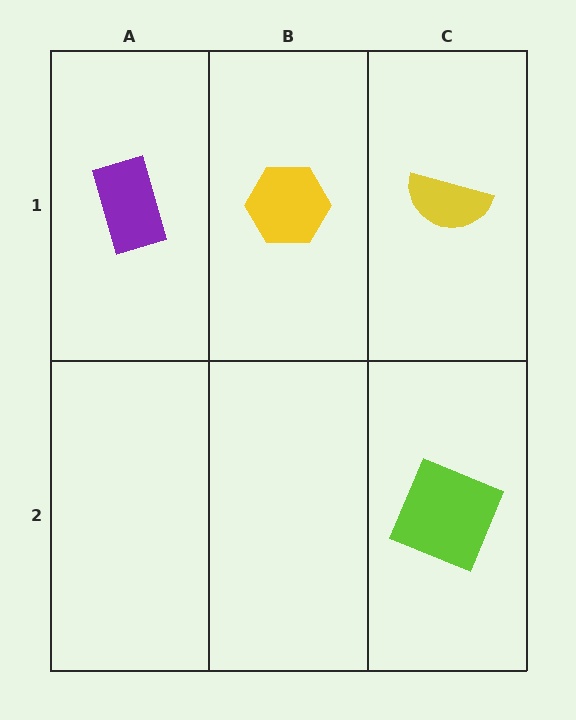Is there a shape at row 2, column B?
No, that cell is empty.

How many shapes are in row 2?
1 shape.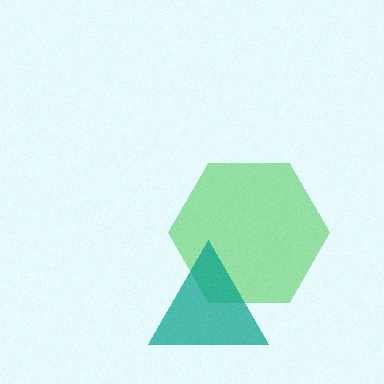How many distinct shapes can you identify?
There are 2 distinct shapes: a green hexagon, a teal triangle.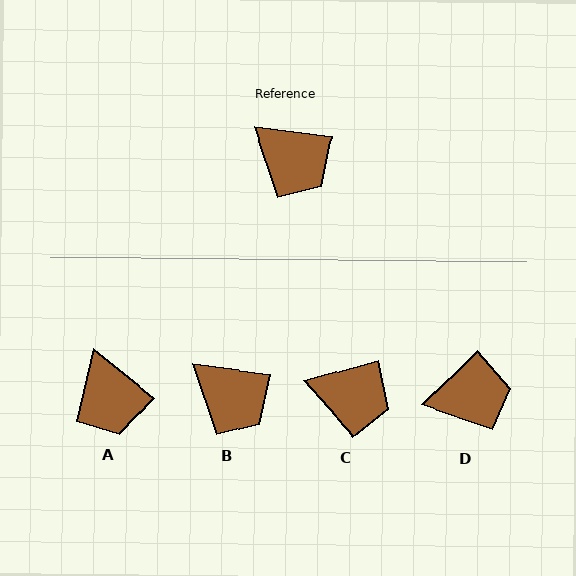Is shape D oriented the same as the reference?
No, it is off by about 52 degrees.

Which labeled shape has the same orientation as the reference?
B.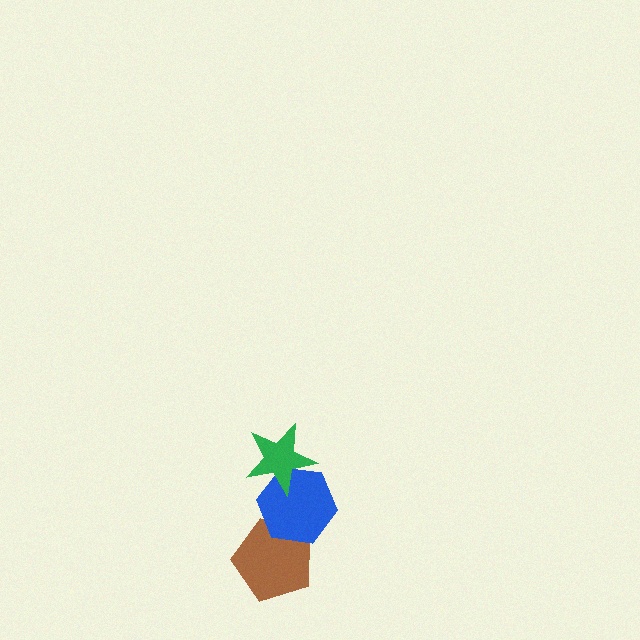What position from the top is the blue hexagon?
The blue hexagon is 2nd from the top.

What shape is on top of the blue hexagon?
The green star is on top of the blue hexagon.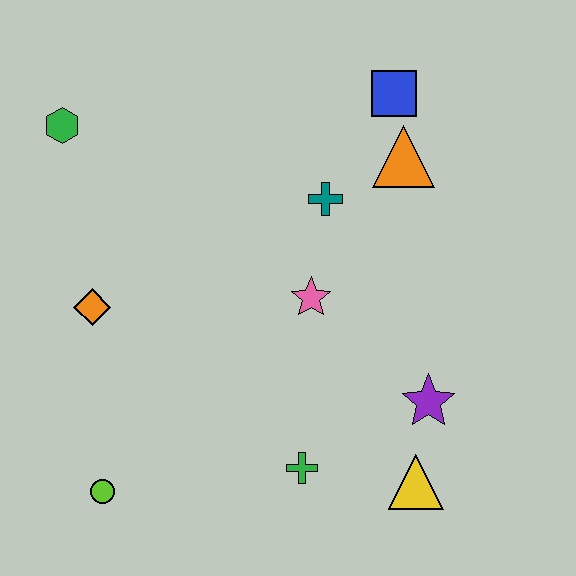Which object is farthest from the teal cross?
The lime circle is farthest from the teal cross.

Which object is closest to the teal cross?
The orange triangle is closest to the teal cross.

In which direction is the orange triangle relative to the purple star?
The orange triangle is above the purple star.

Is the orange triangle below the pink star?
No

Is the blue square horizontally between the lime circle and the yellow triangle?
Yes